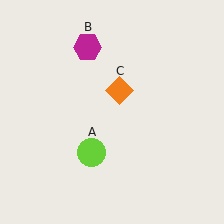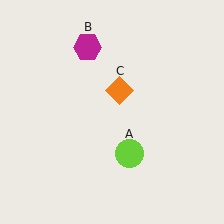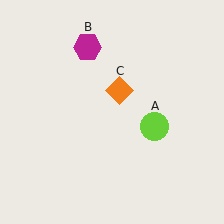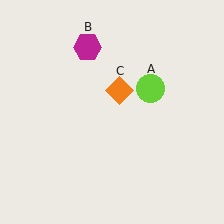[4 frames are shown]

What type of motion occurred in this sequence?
The lime circle (object A) rotated counterclockwise around the center of the scene.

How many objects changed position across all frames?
1 object changed position: lime circle (object A).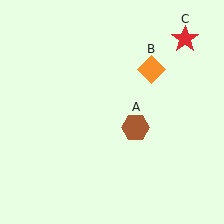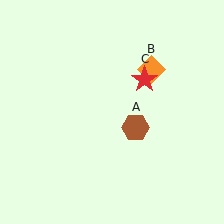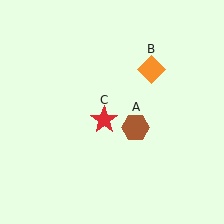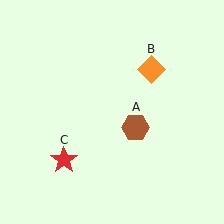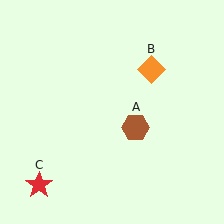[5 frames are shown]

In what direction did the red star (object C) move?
The red star (object C) moved down and to the left.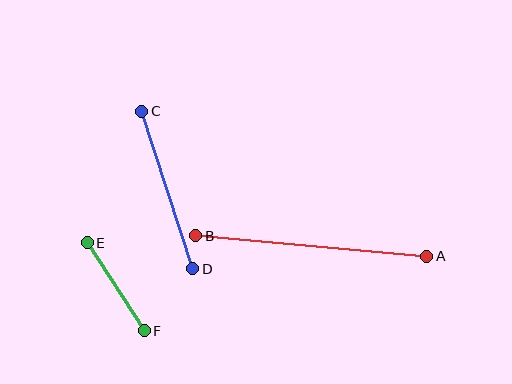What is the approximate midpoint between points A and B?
The midpoint is at approximately (311, 246) pixels.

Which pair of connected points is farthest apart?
Points A and B are farthest apart.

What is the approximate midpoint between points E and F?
The midpoint is at approximately (116, 287) pixels.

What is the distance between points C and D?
The distance is approximately 165 pixels.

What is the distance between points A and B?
The distance is approximately 232 pixels.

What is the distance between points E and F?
The distance is approximately 105 pixels.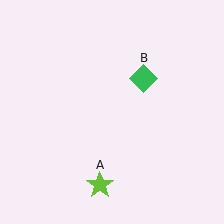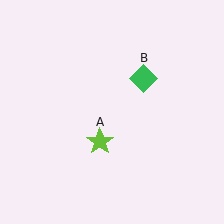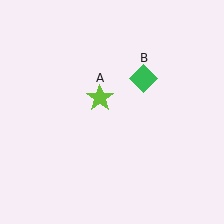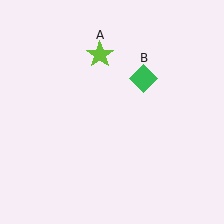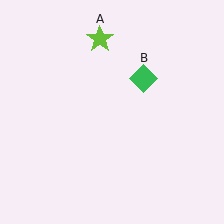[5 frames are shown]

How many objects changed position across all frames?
1 object changed position: lime star (object A).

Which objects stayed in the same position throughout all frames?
Green diamond (object B) remained stationary.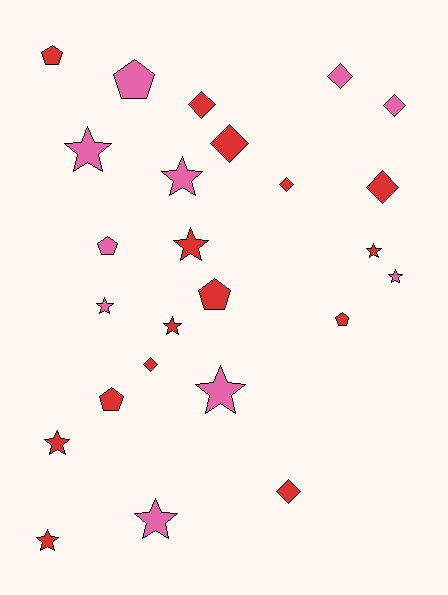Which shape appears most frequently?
Star, with 11 objects.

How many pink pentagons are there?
There are 2 pink pentagons.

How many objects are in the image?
There are 25 objects.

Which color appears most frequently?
Red, with 15 objects.